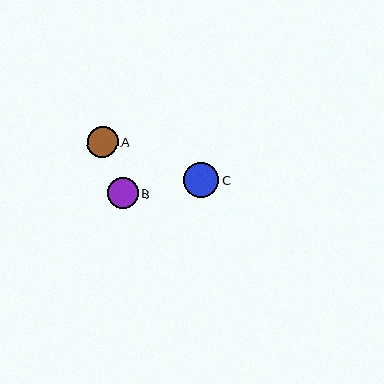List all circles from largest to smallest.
From largest to smallest: C, A, B.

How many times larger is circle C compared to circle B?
Circle C is approximately 1.1 times the size of circle B.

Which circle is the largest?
Circle C is the largest with a size of approximately 35 pixels.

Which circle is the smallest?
Circle B is the smallest with a size of approximately 31 pixels.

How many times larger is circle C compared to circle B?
Circle C is approximately 1.1 times the size of circle B.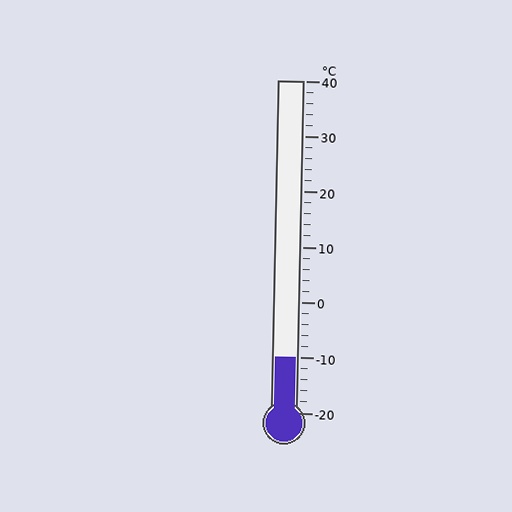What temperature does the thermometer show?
The thermometer shows approximately -10°C.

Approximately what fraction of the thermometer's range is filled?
The thermometer is filled to approximately 15% of its range.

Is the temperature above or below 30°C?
The temperature is below 30°C.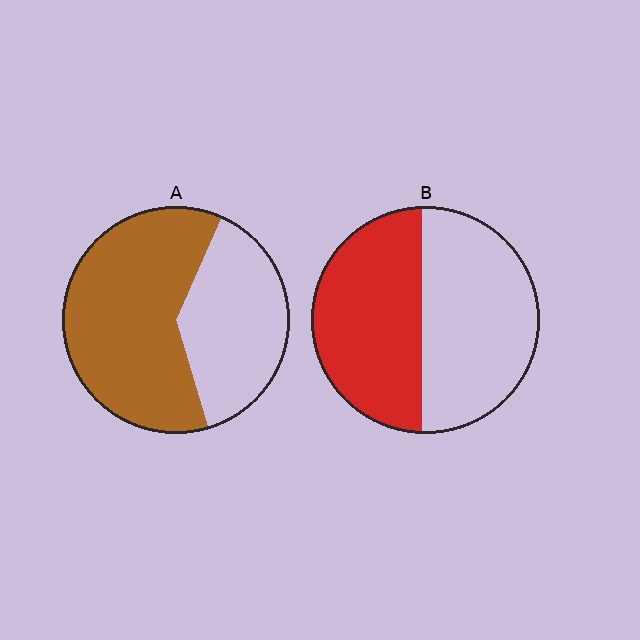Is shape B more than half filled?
Roughly half.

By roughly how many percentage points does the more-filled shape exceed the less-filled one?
By roughly 15 percentage points (A over B).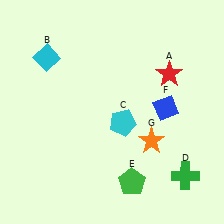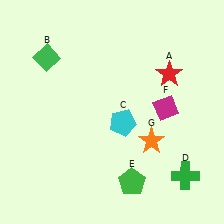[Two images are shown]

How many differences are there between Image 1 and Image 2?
There are 2 differences between the two images.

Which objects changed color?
B changed from cyan to green. F changed from blue to magenta.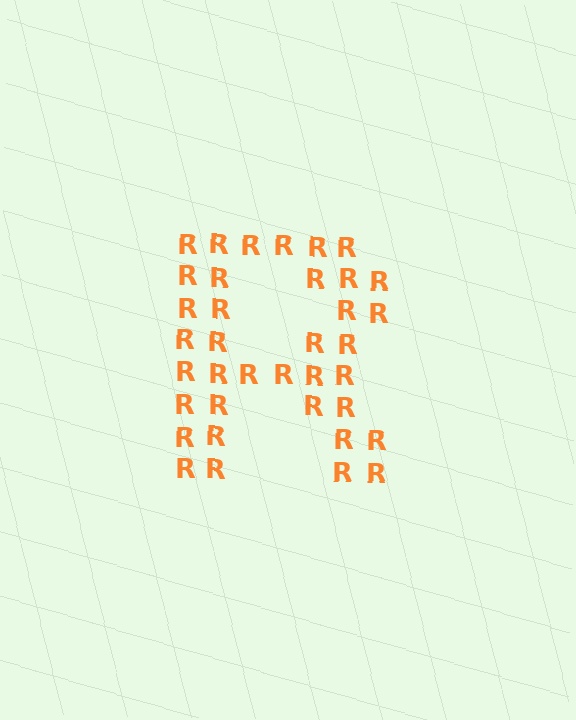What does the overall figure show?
The overall figure shows the letter R.